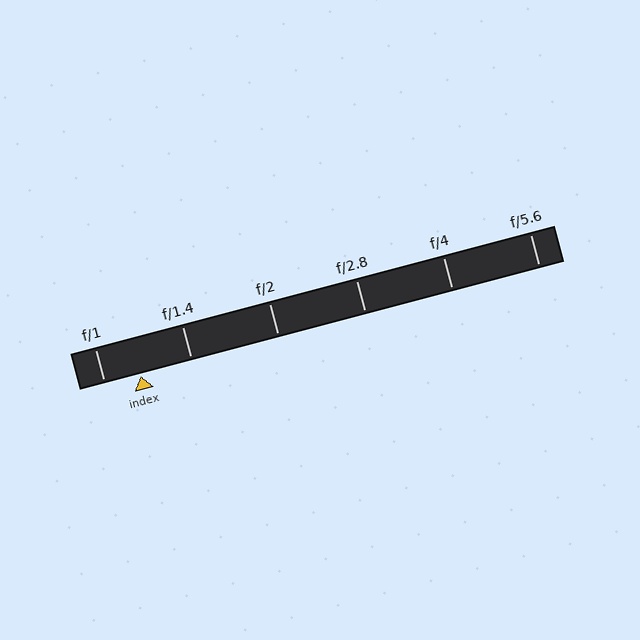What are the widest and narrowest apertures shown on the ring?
The widest aperture shown is f/1 and the narrowest is f/5.6.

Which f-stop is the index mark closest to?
The index mark is closest to f/1.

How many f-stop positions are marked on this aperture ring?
There are 6 f-stop positions marked.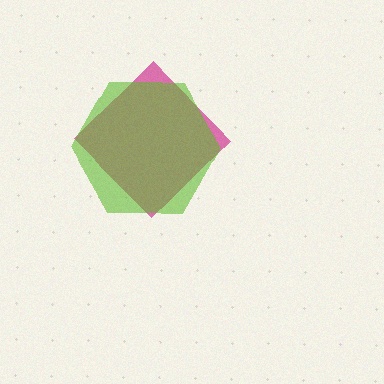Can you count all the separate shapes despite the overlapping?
Yes, there are 2 separate shapes.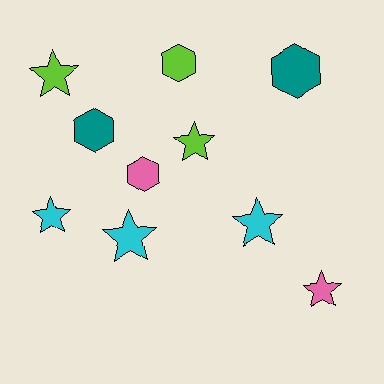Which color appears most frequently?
Cyan, with 3 objects.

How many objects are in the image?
There are 10 objects.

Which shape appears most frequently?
Star, with 6 objects.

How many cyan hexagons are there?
There are no cyan hexagons.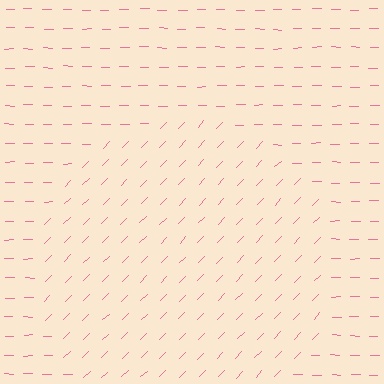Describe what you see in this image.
The image is filled with small pink line segments. A circle region in the image has lines oriented differently from the surrounding lines, creating a visible texture boundary.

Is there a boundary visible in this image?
Yes, there is a texture boundary formed by a change in line orientation.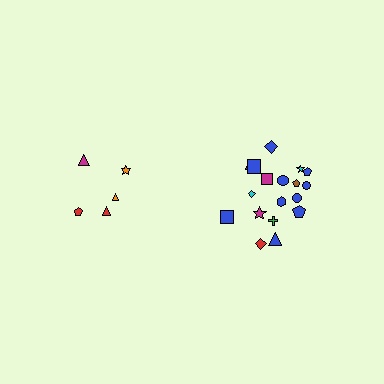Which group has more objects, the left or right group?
The right group.